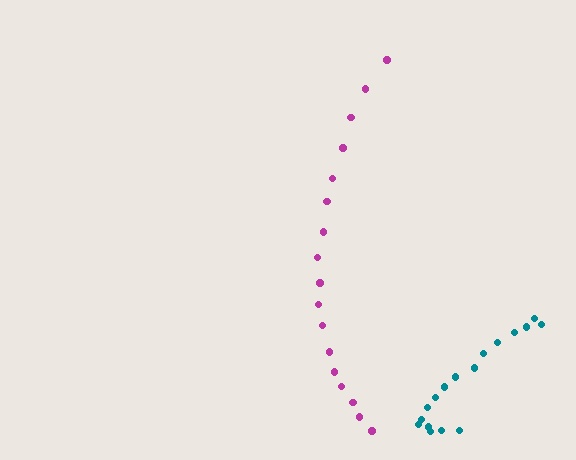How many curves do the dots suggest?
There are 2 distinct paths.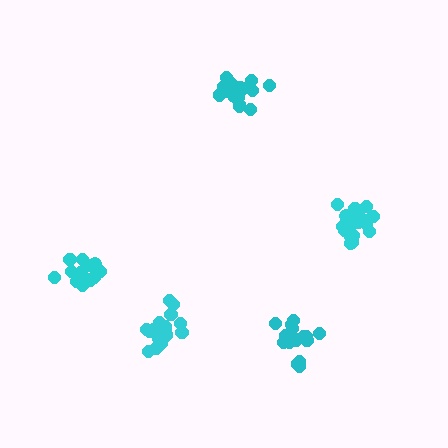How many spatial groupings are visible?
There are 5 spatial groupings.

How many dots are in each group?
Group 1: 21 dots, Group 2: 16 dots, Group 3: 21 dots, Group 4: 20 dots, Group 5: 15 dots (93 total).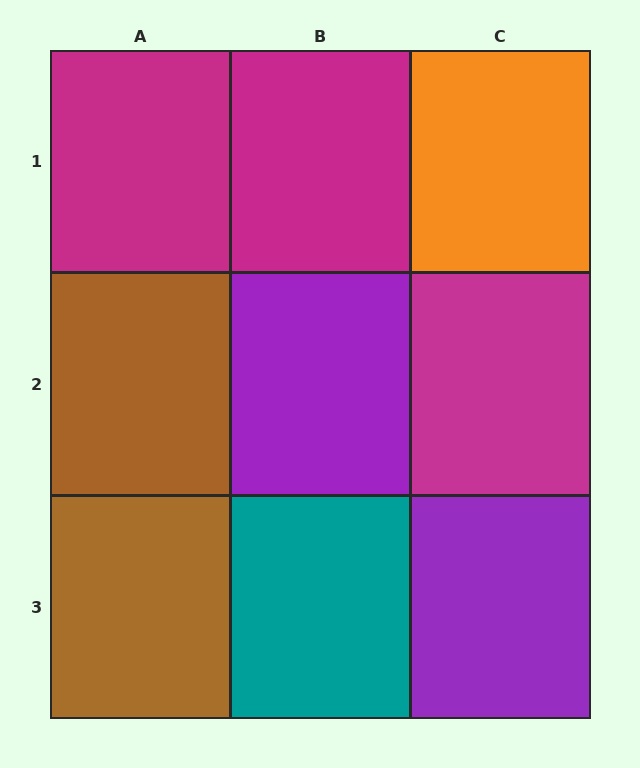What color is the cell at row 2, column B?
Purple.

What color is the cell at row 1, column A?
Magenta.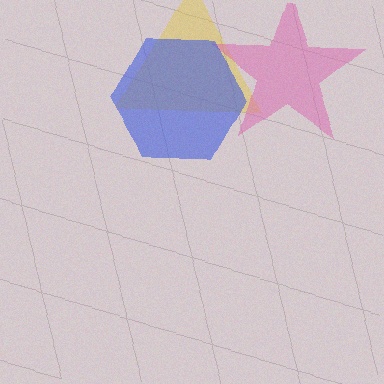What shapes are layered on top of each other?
The layered shapes are: a yellow triangle, a pink star, a blue hexagon.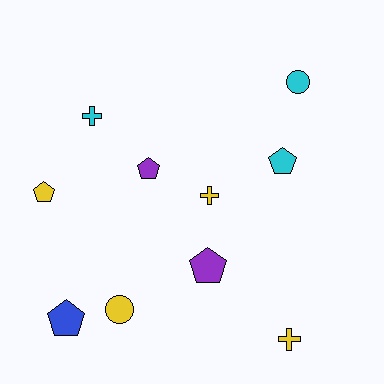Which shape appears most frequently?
Pentagon, with 5 objects.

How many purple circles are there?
There are no purple circles.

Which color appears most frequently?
Yellow, with 4 objects.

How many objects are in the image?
There are 10 objects.